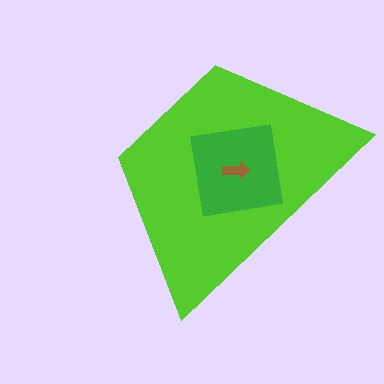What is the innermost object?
The brown arrow.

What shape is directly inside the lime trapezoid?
The green square.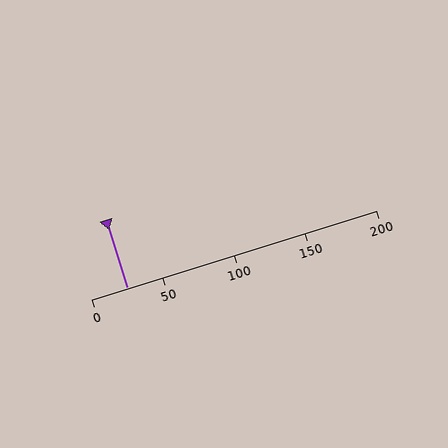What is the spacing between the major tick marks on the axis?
The major ticks are spaced 50 apart.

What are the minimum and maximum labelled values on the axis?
The axis runs from 0 to 200.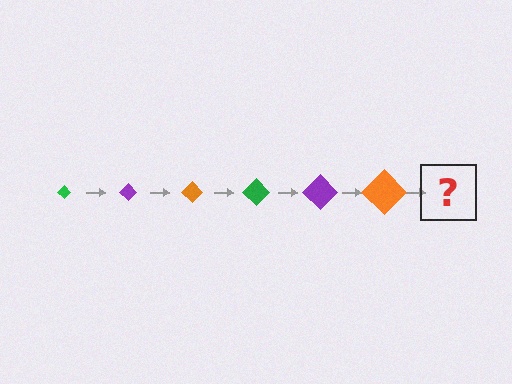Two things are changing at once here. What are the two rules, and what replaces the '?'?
The two rules are that the diamond grows larger each step and the color cycles through green, purple, and orange. The '?' should be a green diamond, larger than the previous one.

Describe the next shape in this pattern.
It should be a green diamond, larger than the previous one.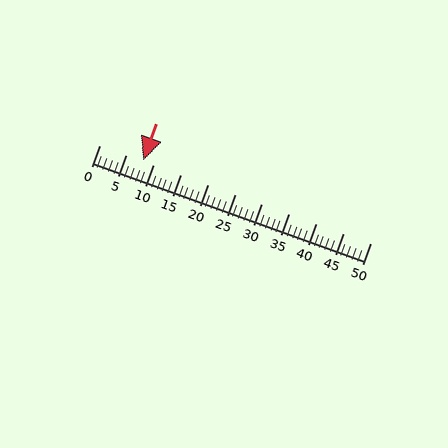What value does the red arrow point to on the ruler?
The red arrow points to approximately 8.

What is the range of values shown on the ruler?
The ruler shows values from 0 to 50.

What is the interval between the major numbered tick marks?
The major tick marks are spaced 5 units apart.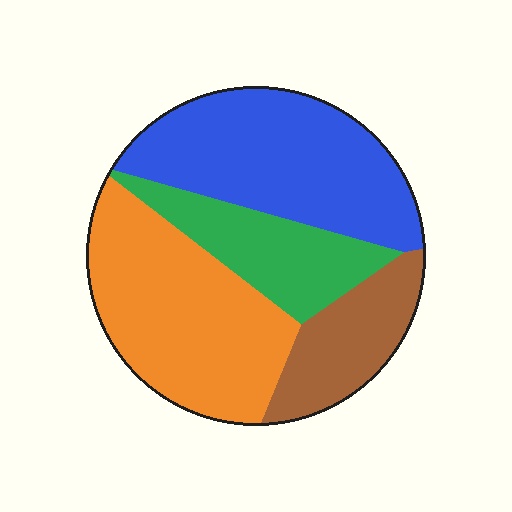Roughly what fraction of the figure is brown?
Brown covers around 15% of the figure.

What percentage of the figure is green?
Green takes up about one sixth (1/6) of the figure.